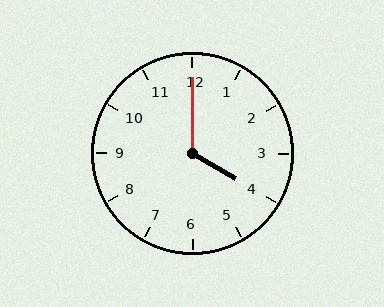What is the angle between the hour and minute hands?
Approximately 120 degrees.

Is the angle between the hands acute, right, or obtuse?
It is obtuse.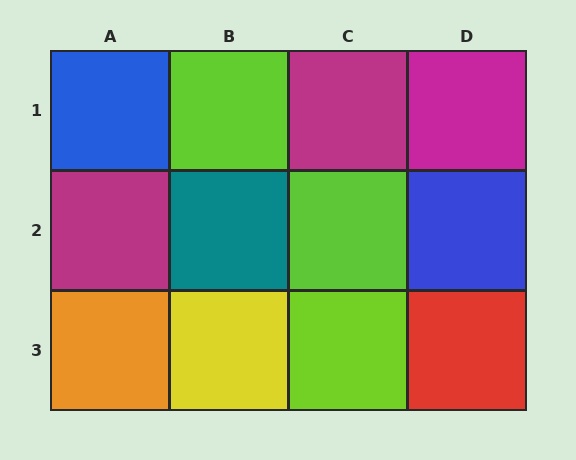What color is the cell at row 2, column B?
Teal.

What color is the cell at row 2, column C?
Lime.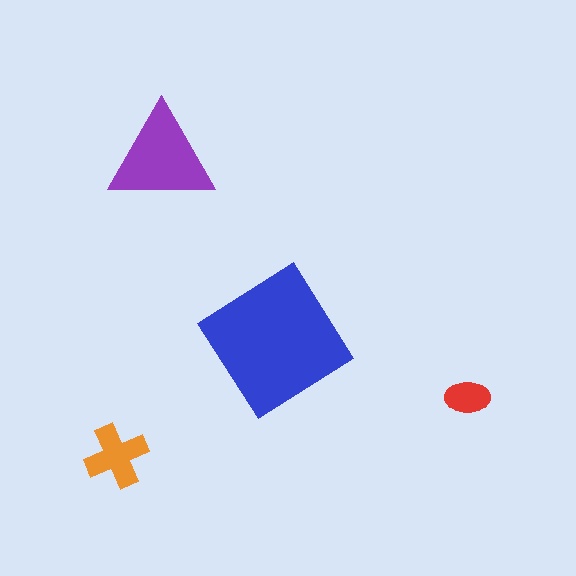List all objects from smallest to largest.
The red ellipse, the orange cross, the purple triangle, the blue diamond.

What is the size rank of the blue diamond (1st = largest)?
1st.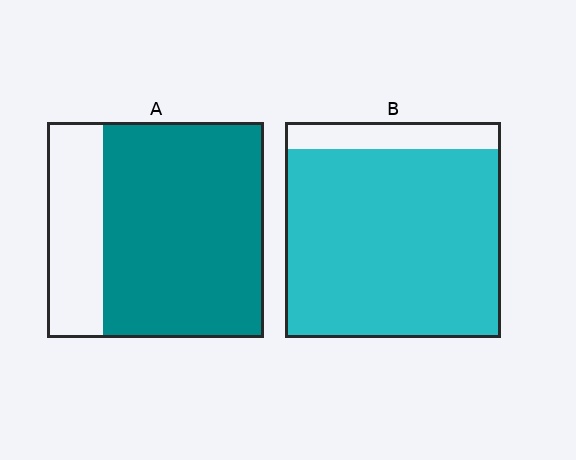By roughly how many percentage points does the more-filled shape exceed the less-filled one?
By roughly 15 percentage points (B over A).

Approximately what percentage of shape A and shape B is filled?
A is approximately 75% and B is approximately 90%.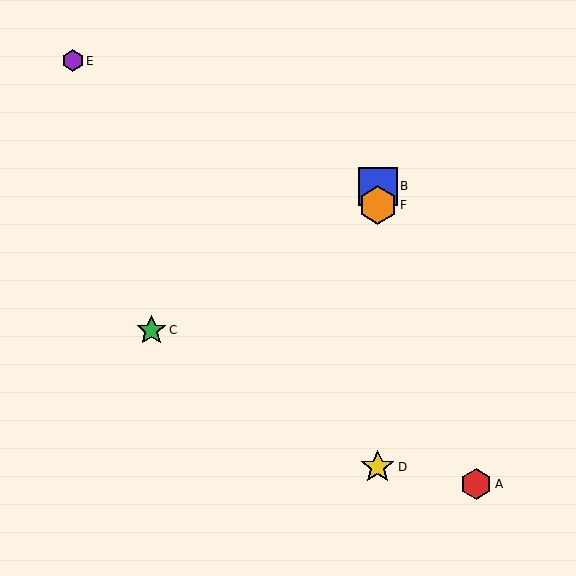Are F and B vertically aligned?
Yes, both are at x≈378.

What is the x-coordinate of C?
Object C is at x≈151.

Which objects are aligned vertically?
Objects B, D, F are aligned vertically.